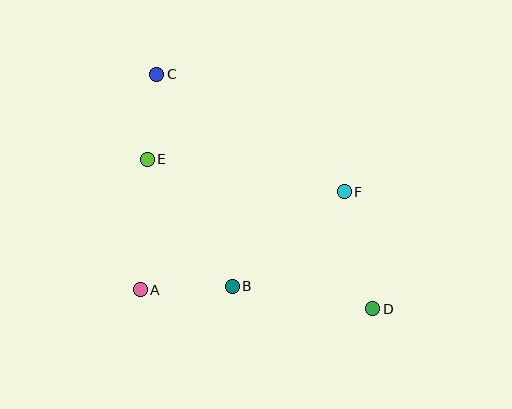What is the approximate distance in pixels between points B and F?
The distance between B and F is approximately 147 pixels.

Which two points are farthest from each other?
Points C and D are farthest from each other.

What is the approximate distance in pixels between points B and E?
The distance between B and E is approximately 153 pixels.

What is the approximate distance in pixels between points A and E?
The distance between A and E is approximately 130 pixels.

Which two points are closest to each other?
Points C and E are closest to each other.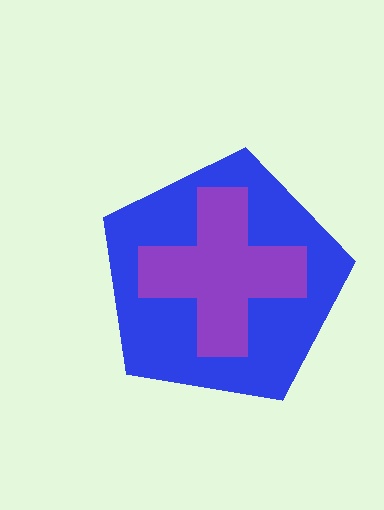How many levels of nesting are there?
2.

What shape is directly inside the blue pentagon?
The purple cross.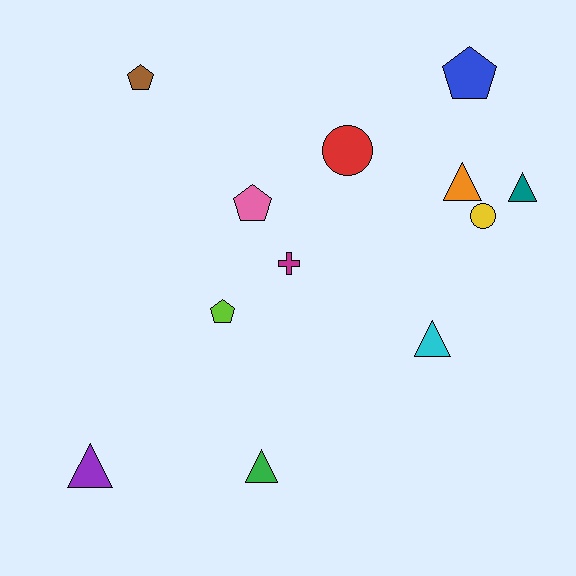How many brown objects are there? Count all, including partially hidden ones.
There is 1 brown object.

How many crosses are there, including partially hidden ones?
There is 1 cross.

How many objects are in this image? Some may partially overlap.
There are 12 objects.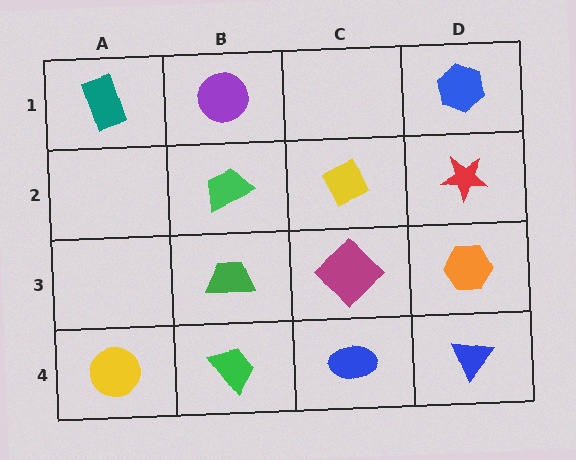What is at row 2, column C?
A yellow diamond.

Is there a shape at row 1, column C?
No, that cell is empty.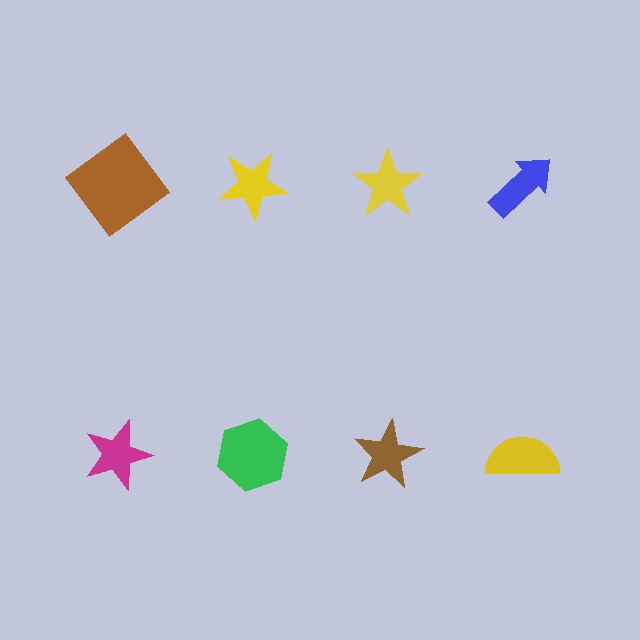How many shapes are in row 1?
4 shapes.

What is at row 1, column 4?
A blue arrow.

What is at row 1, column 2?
A yellow star.